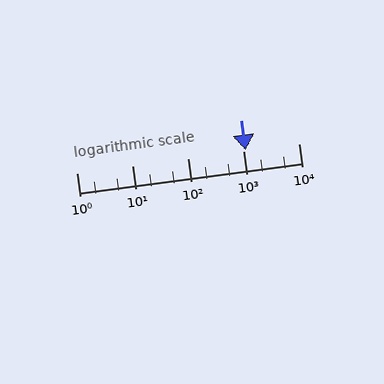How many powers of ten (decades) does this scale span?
The scale spans 4 decades, from 1 to 10000.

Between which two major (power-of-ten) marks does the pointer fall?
The pointer is between 1000 and 10000.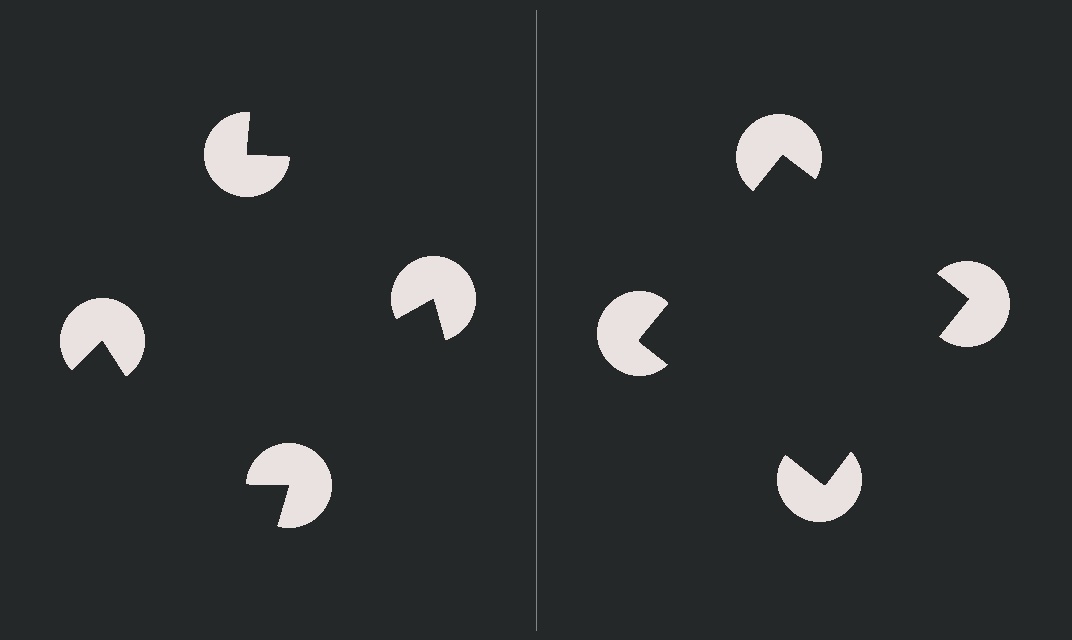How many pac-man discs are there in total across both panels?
8 — 4 on each side.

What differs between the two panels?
The pac-man discs are positioned identically on both sides; only the wedge orientations differ. On the right they align to a square; on the left they are misaligned.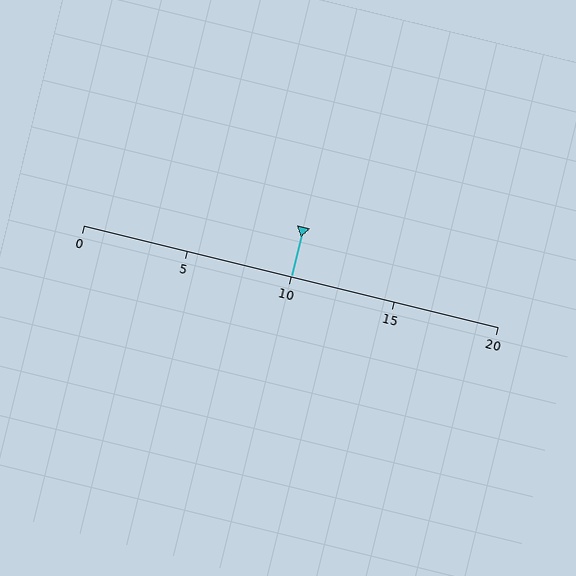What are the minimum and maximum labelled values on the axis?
The axis runs from 0 to 20.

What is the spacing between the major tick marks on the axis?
The major ticks are spaced 5 apart.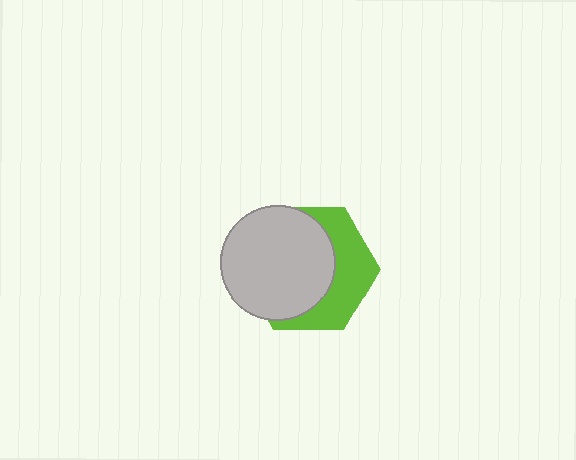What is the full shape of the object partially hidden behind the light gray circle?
The partially hidden object is a lime hexagon.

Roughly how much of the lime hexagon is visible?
A small part of it is visible (roughly 40%).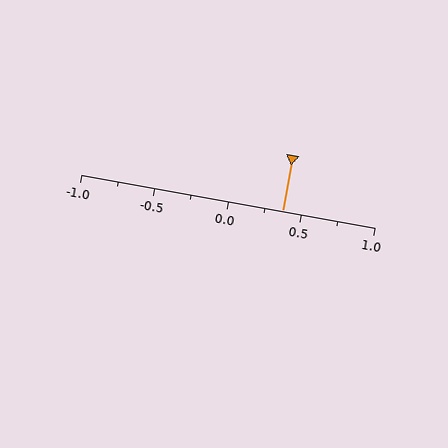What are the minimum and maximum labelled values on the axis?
The axis runs from -1.0 to 1.0.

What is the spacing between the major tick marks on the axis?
The major ticks are spaced 0.5 apart.